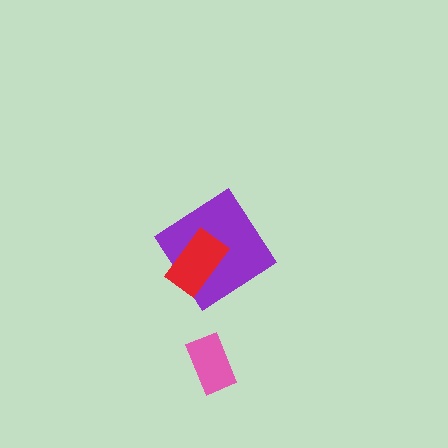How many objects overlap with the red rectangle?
1 object overlaps with the red rectangle.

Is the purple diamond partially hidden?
Yes, it is partially covered by another shape.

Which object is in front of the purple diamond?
The red rectangle is in front of the purple diamond.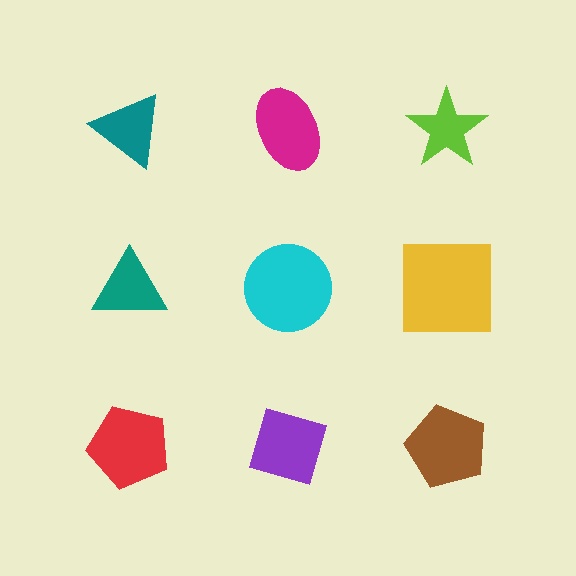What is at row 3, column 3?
A brown pentagon.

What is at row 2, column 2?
A cyan circle.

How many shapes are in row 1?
3 shapes.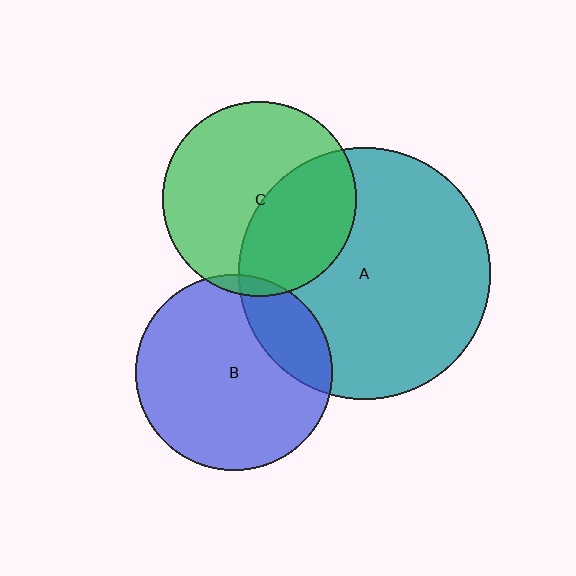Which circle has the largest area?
Circle A (teal).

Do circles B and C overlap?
Yes.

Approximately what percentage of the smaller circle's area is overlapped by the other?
Approximately 5%.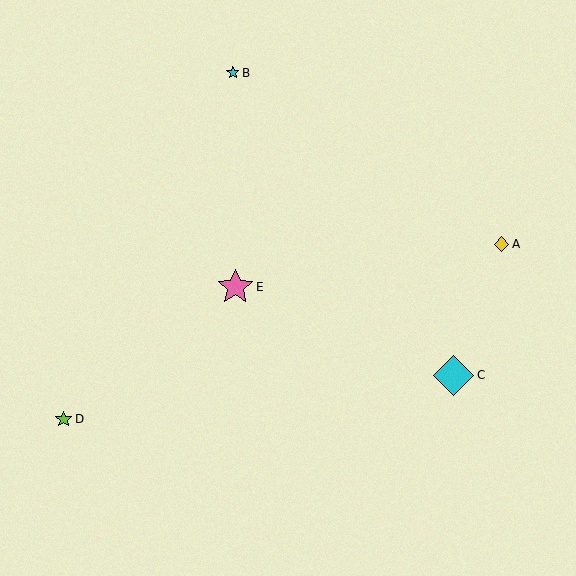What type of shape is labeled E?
Shape E is a pink star.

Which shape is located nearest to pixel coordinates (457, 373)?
The cyan diamond (labeled C) at (454, 375) is nearest to that location.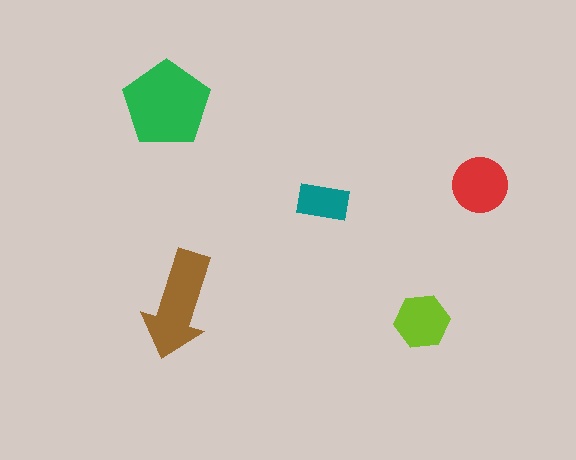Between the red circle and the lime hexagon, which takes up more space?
The red circle.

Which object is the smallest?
The teal rectangle.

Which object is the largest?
The green pentagon.